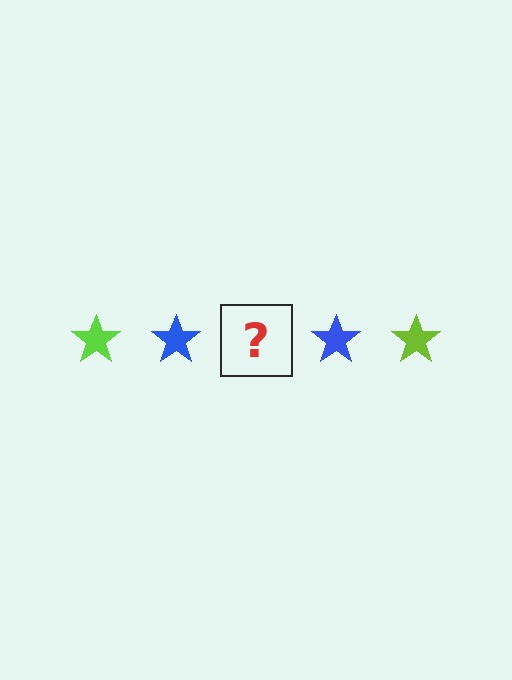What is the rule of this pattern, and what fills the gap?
The rule is that the pattern cycles through lime, blue stars. The gap should be filled with a lime star.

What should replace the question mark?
The question mark should be replaced with a lime star.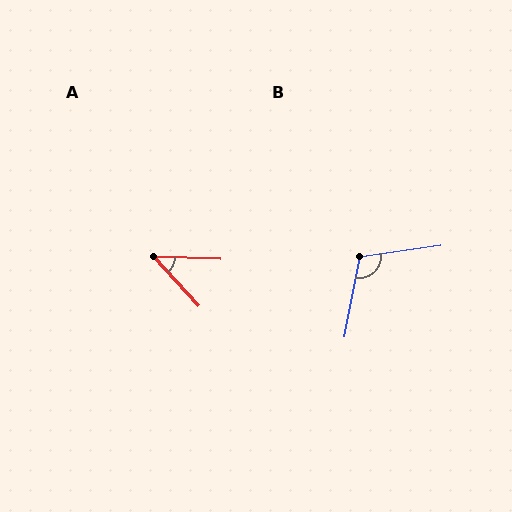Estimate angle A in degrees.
Approximately 45 degrees.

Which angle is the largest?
B, at approximately 109 degrees.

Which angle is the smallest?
A, at approximately 45 degrees.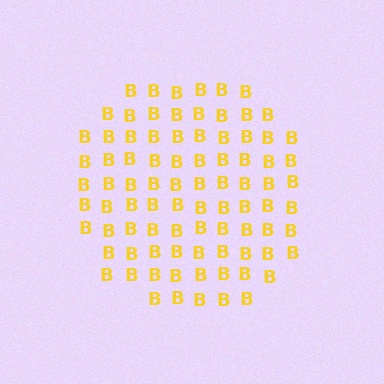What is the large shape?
The large shape is a circle.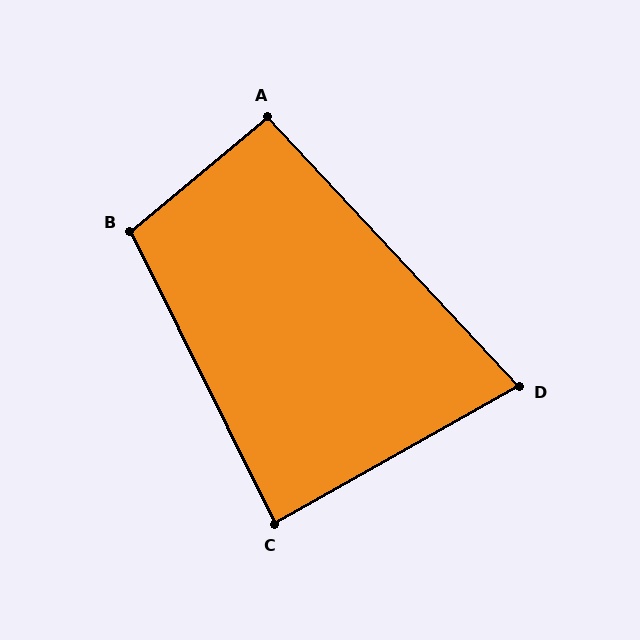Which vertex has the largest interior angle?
B, at approximately 104 degrees.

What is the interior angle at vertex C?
Approximately 87 degrees (approximately right).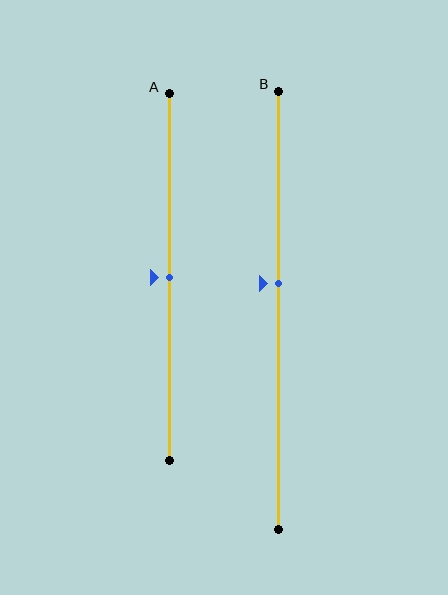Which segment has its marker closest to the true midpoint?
Segment A has its marker closest to the true midpoint.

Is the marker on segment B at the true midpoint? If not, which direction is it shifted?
No, the marker on segment B is shifted upward by about 6% of the segment length.